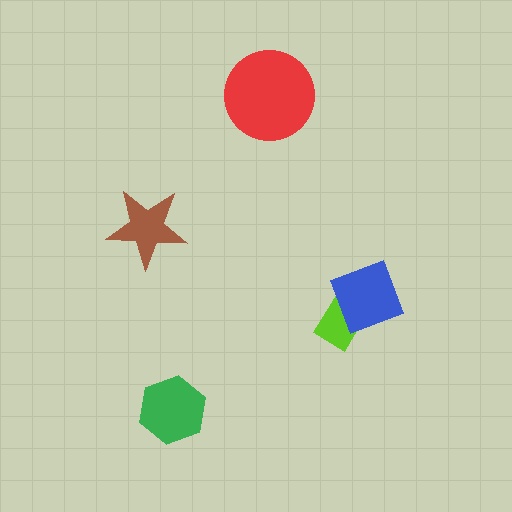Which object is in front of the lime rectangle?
The blue diamond is in front of the lime rectangle.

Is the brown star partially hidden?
No, no other shape covers it.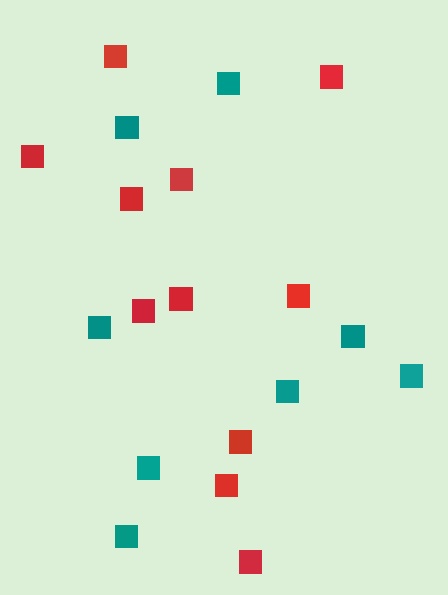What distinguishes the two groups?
There are 2 groups: one group of teal squares (8) and one group of red squares (11).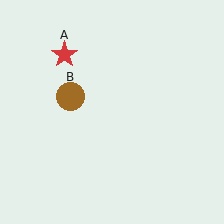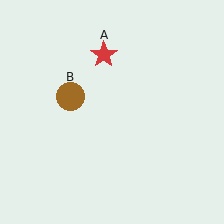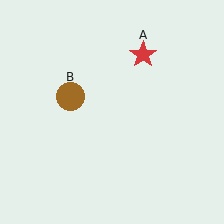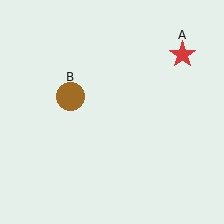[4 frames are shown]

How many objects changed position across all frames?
1 object changed position: red star (object A).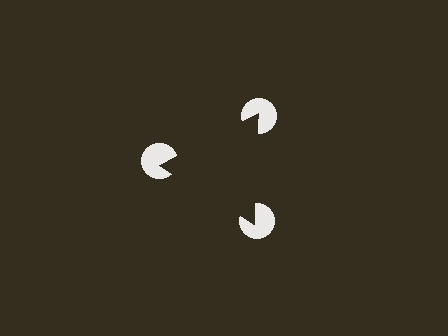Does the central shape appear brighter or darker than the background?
It typically appears slightly darker than the background, even though no actual brightness change is drawn.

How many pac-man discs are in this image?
There are 3 — one at each vertex of the illusory triangle.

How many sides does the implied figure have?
3 sides.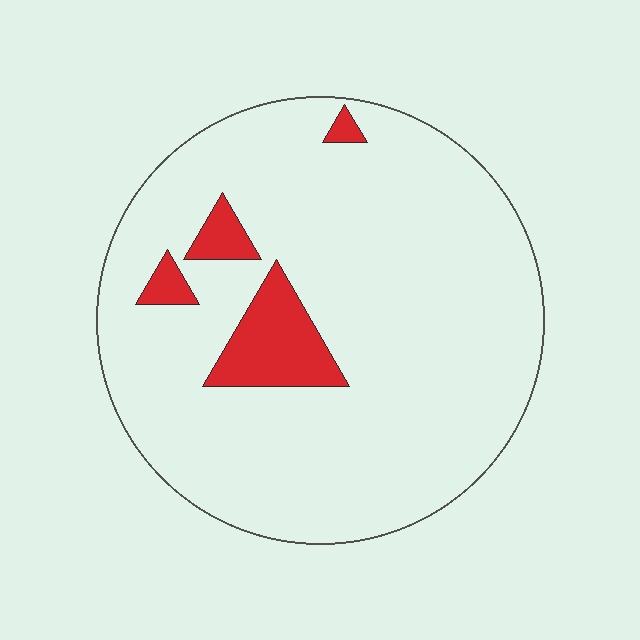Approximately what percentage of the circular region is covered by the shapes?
Approximately 10%.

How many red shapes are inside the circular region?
4.